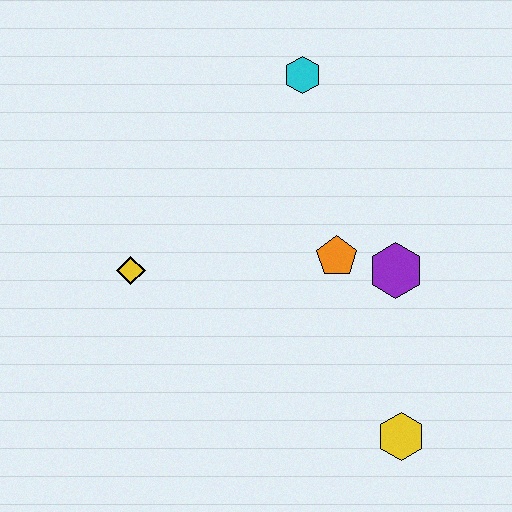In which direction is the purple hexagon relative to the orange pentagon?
The purple hexagon is to the right of the orange pentagon.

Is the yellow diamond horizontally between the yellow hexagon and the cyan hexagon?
No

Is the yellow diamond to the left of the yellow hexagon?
Yes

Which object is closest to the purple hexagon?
The orange pentagon is closest to the purple hexagon.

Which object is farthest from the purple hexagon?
The yellow diamond is farthest from the purple hexagon.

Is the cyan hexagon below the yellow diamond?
No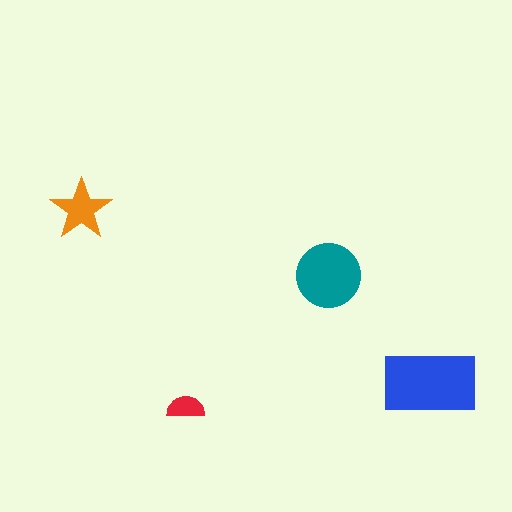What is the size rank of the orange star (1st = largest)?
3rd.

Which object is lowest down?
The red semicircle is bottommost.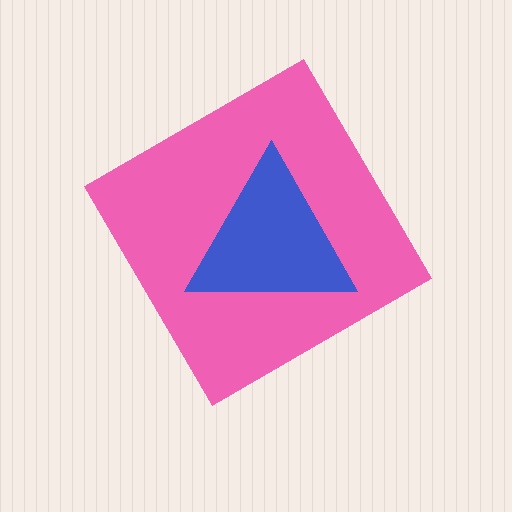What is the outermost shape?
The pink diamond.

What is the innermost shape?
The blue triangle.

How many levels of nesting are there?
2.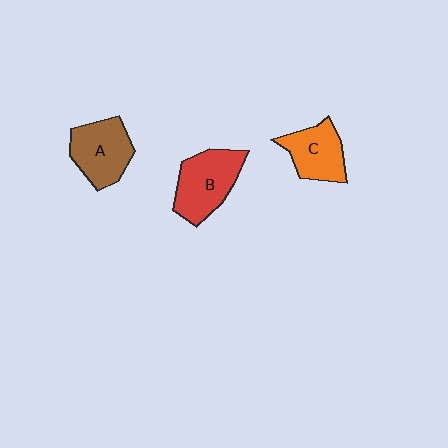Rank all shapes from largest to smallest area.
From largest to smallest: B (red), A (brown), C (orange).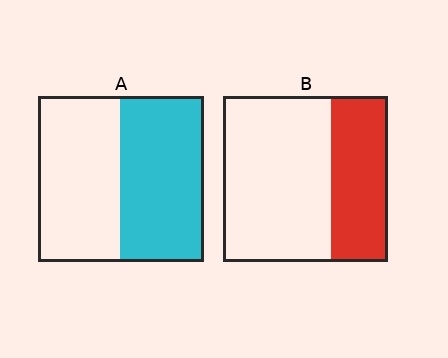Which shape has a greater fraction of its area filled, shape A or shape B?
Shape A.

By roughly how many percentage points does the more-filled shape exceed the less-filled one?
By roughly 15 percentage points (A over B).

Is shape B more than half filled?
No.